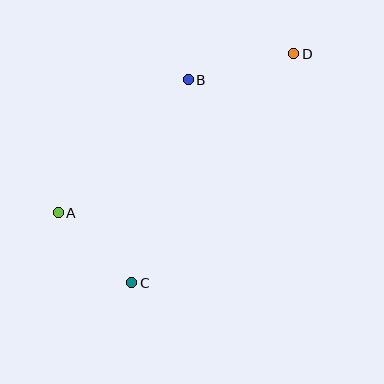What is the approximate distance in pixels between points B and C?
The distance between B and C is approximately 211 pixels.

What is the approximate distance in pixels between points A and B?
The distance between A and B is approximately 186 pixels.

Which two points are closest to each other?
Points A and C are closest to each other.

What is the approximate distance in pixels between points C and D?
The distance between C and D is approximately 281 pixels.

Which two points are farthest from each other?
Points A and D are farthest from each other.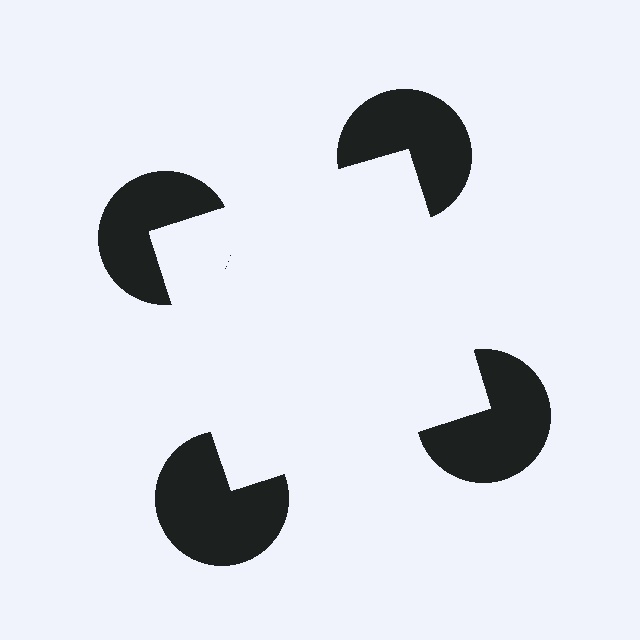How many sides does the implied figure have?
4 sides.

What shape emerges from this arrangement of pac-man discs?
An illusory square — its edges are inferred from the aligned wedge cuts in the pac-man discs, not physically drawn.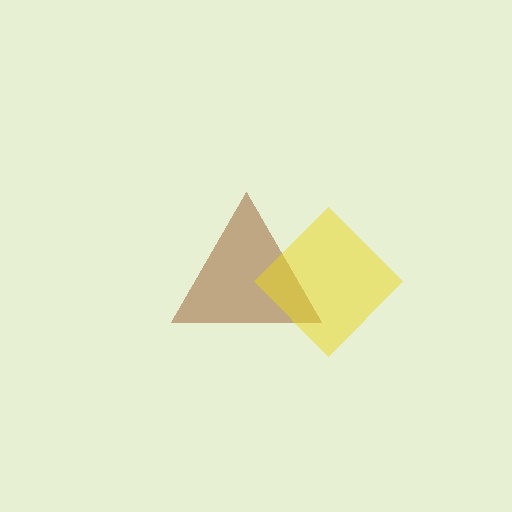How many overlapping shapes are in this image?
There are 2 overlapping shapes in the image.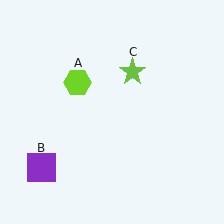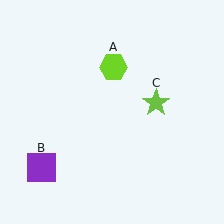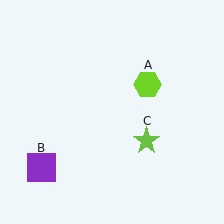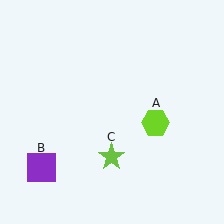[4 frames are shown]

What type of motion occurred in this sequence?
The lime hexagon (object A), lime star (object C) rotated clockwise around the center of the scene.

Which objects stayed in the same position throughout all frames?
Purple square (object B) remained stationary.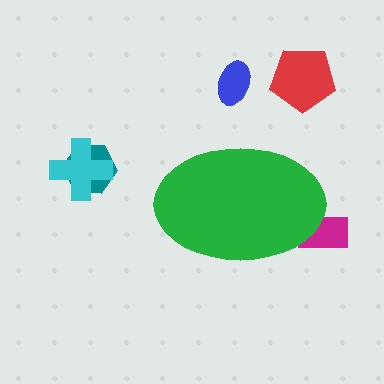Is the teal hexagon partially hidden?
No, the teal hexagon is fully visible.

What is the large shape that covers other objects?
A green ellipse.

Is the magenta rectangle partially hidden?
Yes, the magenta rectangle is partially hidden behind the green ellipse.